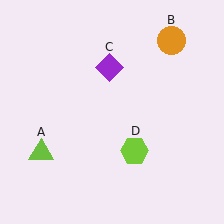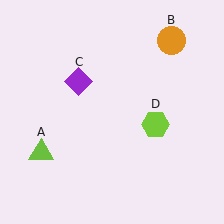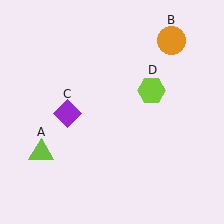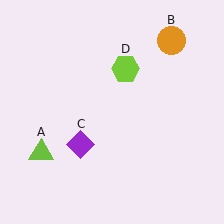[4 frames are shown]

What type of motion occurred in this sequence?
The purple diamond (object C), lime hexagon (object D) rotated counterclockwise around the center of the scene.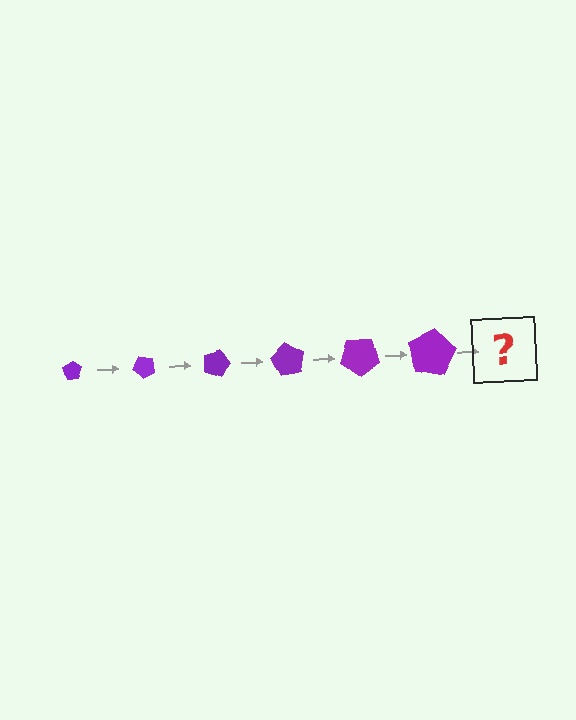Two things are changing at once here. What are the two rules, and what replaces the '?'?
The two rules are that the pentagon grows larger each step and it rotates 45 degrees each step. The '?' should be a pentagon, larger than the previous one and rotated 270 degrees from the start.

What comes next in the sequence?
The next element should be a pentagon, larger than the previous one and rotated 270 degrees from the start.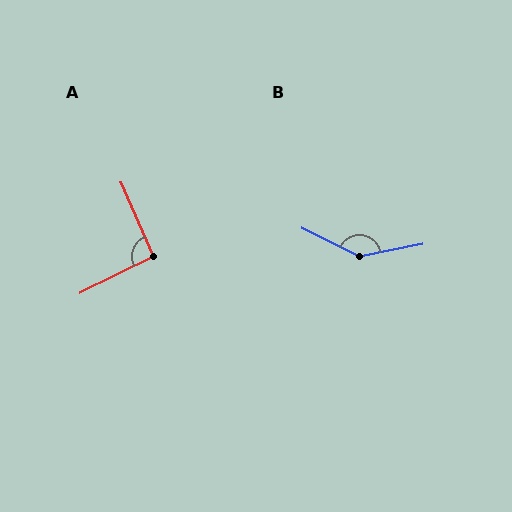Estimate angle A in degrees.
Approximately 93 degrees.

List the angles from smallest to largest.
A (93°), B (143°).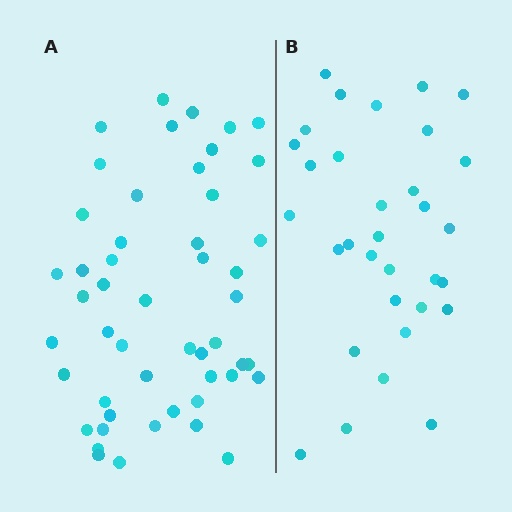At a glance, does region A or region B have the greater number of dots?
Region A (the left region) has more dots.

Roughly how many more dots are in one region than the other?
Region A has approximately 20 more dots than region B.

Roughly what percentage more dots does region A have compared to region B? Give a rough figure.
About 55% more.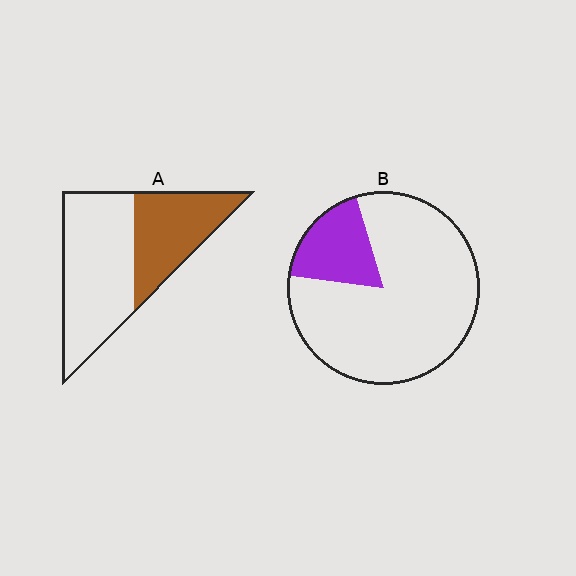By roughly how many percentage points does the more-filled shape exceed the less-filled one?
By roughly 20 percentage points (A over B).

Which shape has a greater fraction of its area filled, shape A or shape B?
Shape A.